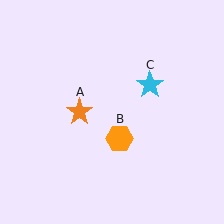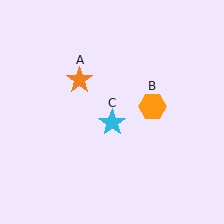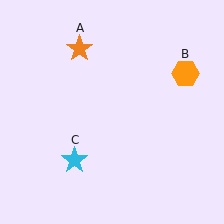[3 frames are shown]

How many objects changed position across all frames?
3 objects changed position: orange star (object A), orange hexagon (object B), cyan star (object C).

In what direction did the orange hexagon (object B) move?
The orange hexagon (object B) moved up and to the right.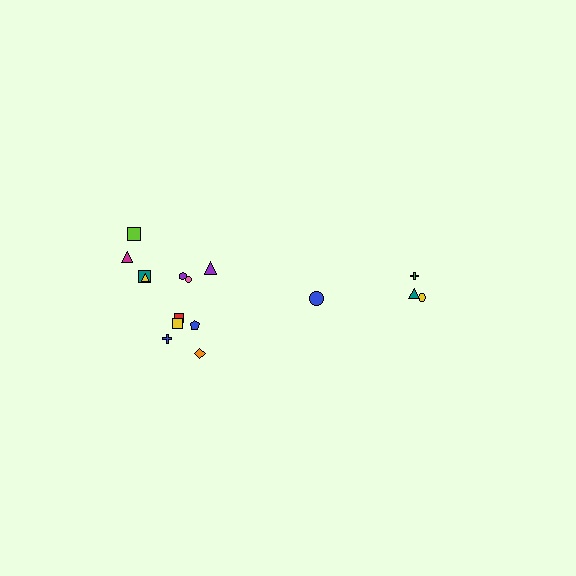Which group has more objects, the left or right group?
The left group.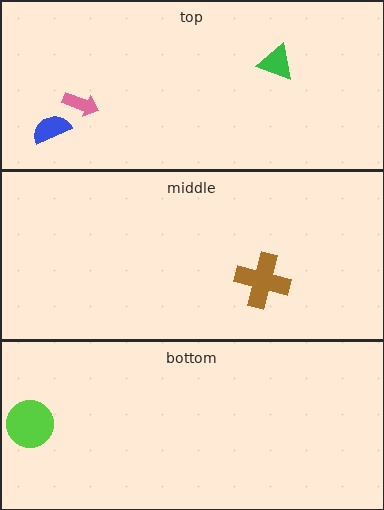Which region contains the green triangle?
The top region.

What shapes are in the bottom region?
The lime circle.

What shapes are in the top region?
The green triangle, the blue semicircle, the pink arrow.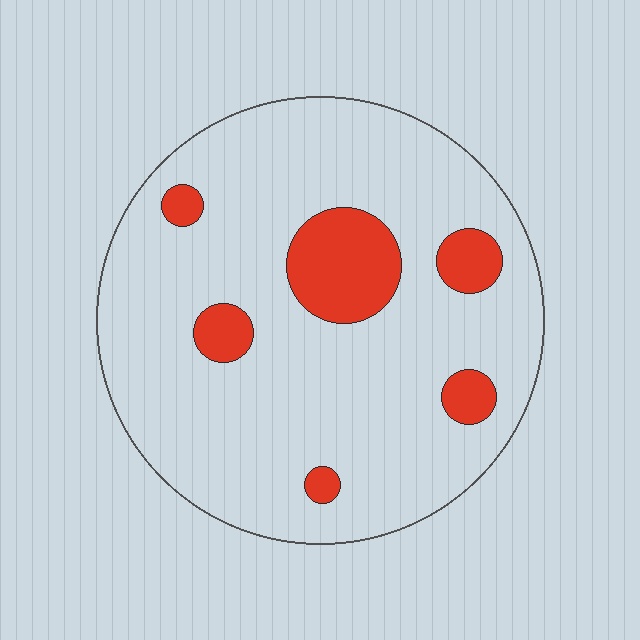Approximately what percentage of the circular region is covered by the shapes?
Approximately 15%.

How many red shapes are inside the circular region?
6.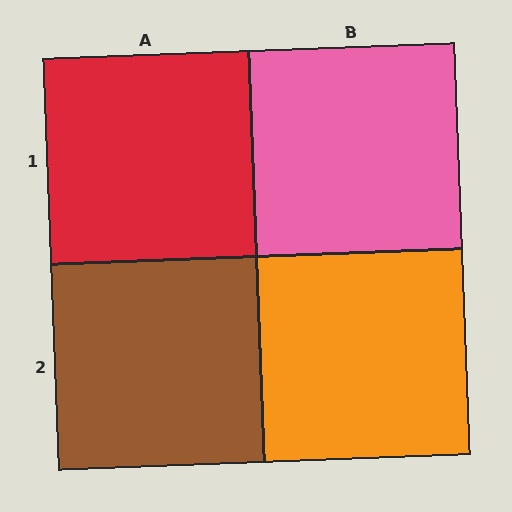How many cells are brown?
1 cell is brown.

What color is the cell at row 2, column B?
Orange.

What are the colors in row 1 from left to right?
Red, pink.